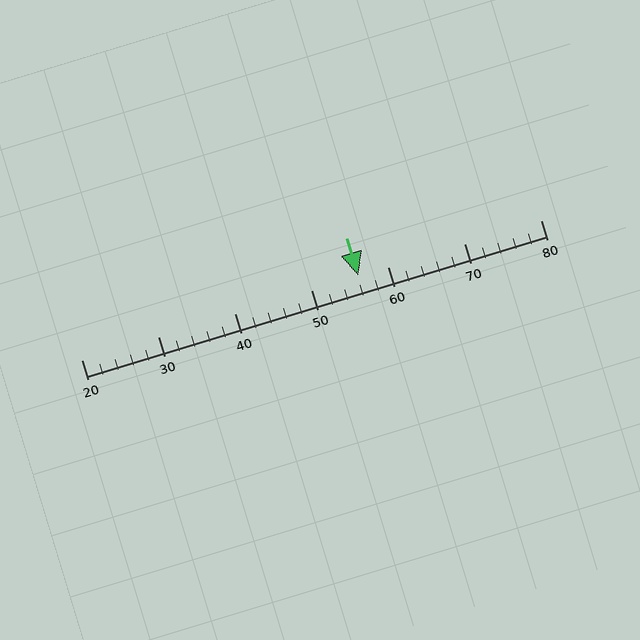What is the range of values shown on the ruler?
The ruler shows values from 20 to 80.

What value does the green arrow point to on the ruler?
The green arrow points to approximately 56.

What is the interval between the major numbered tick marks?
The major tick marks are spaced 10 units apart.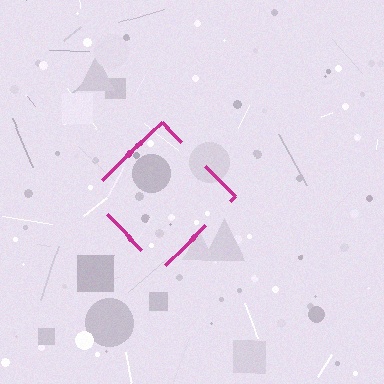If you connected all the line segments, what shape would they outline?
They would outline a diamond.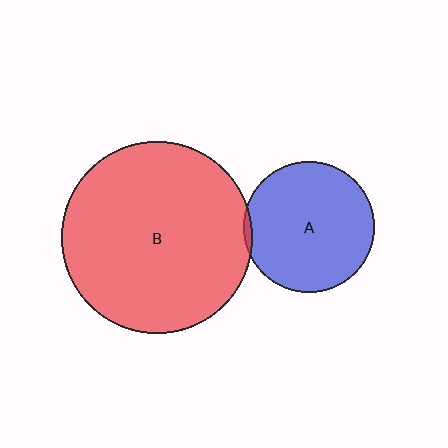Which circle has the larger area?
Circle B (red).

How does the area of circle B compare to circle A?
Approximately 2.1 times.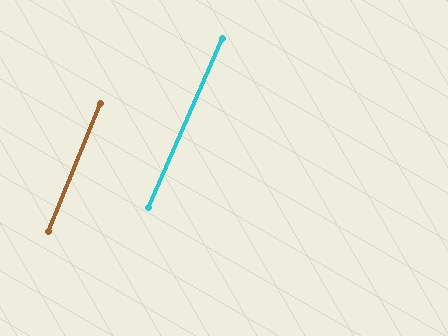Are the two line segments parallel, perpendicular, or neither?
Parallel — their directions differ by only 1.6°.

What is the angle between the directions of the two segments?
Approximately 2 degrees.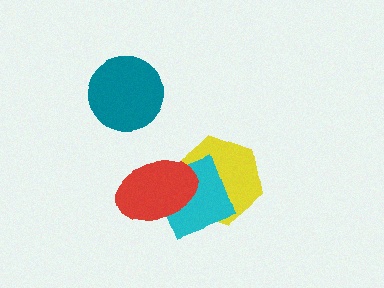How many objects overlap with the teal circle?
0 objects overlap with the teal circle.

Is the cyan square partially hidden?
Yes, it is partially covered by another shape.